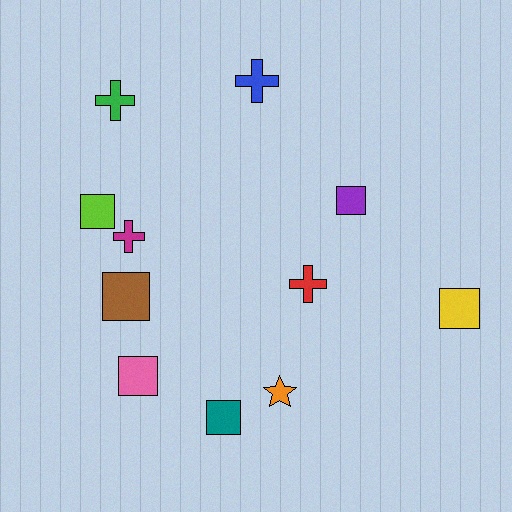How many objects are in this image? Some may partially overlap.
There are 11 objects.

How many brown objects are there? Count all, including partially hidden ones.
There is 1 brown object.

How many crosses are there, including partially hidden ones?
There are 4 crosses.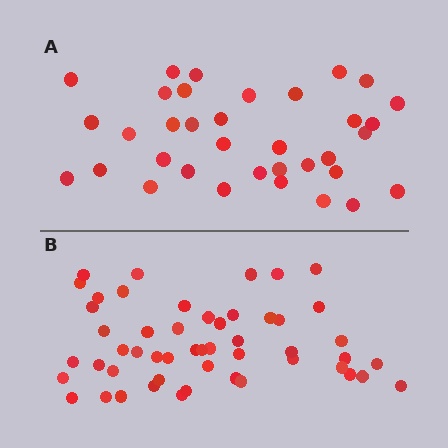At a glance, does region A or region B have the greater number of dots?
Region B (the bottom region) has more dots.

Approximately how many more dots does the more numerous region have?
Region B has approximately 15 more dots than region A.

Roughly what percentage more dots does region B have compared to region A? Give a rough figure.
About 45% more.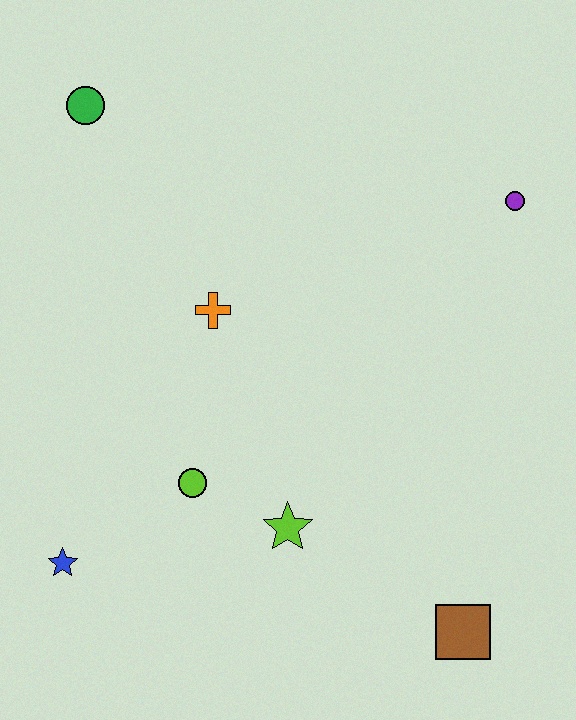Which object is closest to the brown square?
The lime star is closest to the brown square.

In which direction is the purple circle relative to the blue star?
The purple circle is to the right of the blue star.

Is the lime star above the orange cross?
No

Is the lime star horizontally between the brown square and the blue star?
Yes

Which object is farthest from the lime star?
The green circle is farthest from the lime star.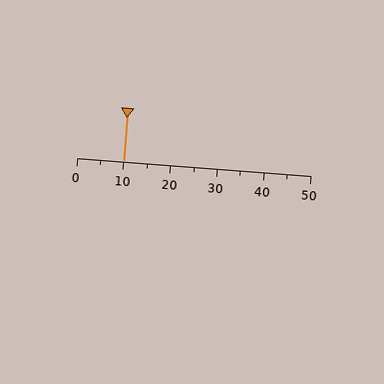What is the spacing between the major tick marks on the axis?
The major ticks are spaced 10 apart.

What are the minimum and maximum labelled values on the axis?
The axis runs from 0 to 50.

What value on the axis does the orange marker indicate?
The marker indicates approximately 10.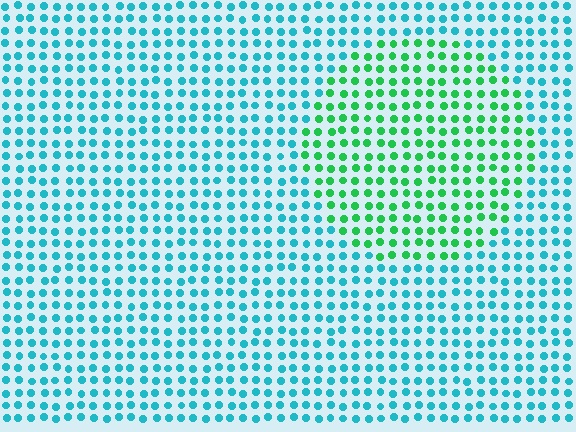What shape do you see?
I see a circle.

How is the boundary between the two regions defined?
The boundary is defined purely by a slight shift in hue (about 49 degrees). Spacing, size, and orientation are identical on both sides.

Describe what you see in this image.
The image is filled with small cyan elements in a uniform arrangement. A circle-shaped region is visible where the elements are tinted to a slightly different hue, forming a subtle color boundary.